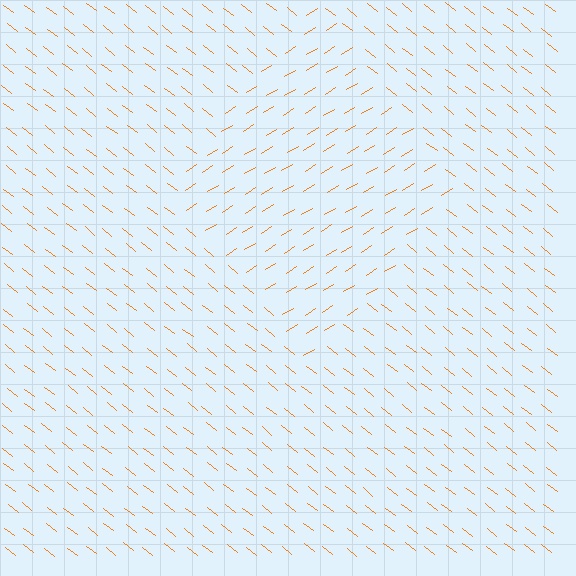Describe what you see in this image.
The image is filled with small orange line segments. A diamond region in the image has lines oriented differently from the surrounding lines, creating a visible texture boundary.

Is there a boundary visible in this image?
Yes, there is a texture boundary formed by a change in line orientation.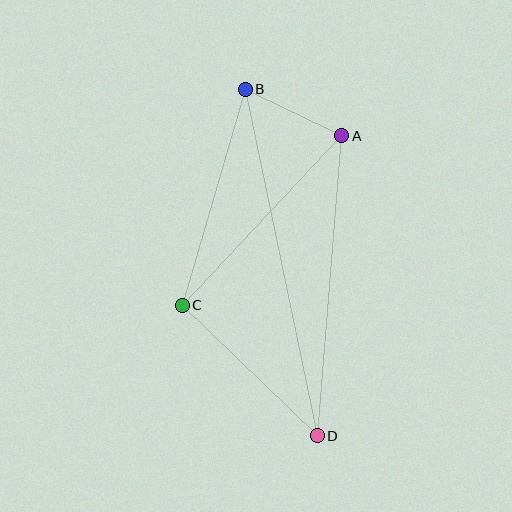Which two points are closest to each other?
Points A and B are closest to each other.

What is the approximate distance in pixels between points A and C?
The distance between A and C is approximately 233 pixels.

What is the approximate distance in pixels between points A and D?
The distance between A and D is approximately 301 pixels.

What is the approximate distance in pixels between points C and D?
The distance between C and D is approximately 188 pixels.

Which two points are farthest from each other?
Points B and D are farthest from each other.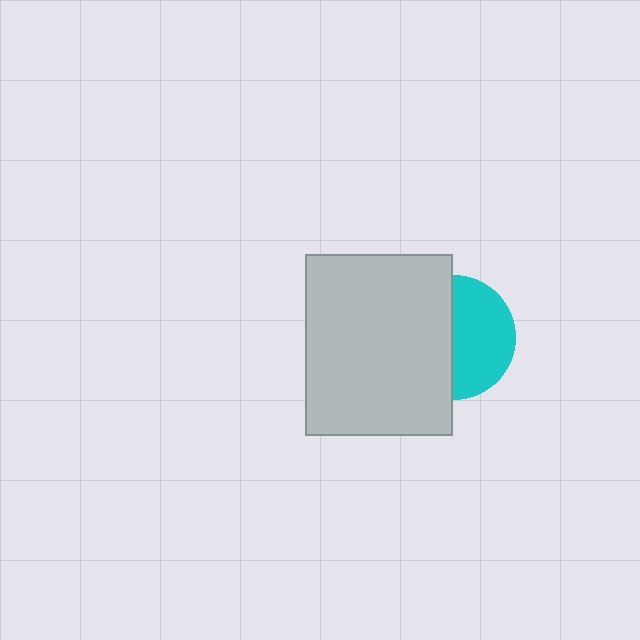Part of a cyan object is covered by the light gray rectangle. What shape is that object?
It is a circle.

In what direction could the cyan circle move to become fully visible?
The cyan circle could move right. That would shift it out from behind the light gray rectangle entirely.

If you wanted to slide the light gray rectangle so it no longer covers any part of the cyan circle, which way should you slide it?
Slide it left — that is the most direct way to separate the two shapes.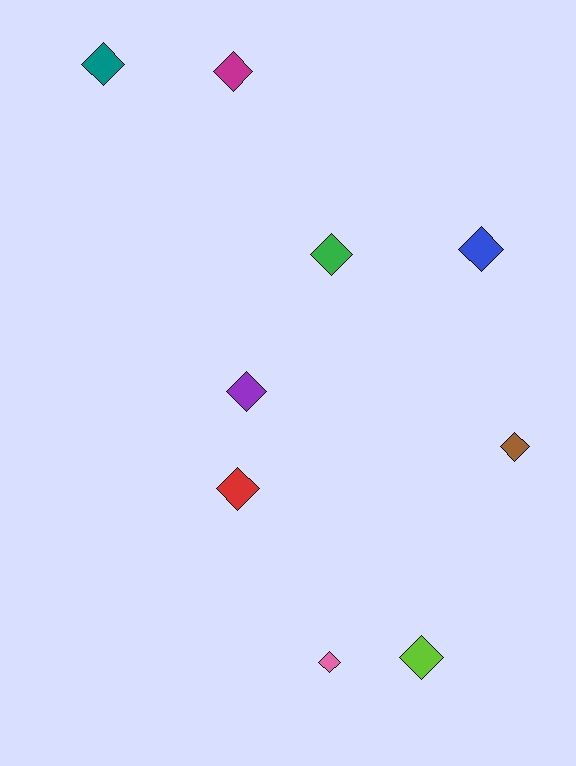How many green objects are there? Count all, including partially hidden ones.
There is 1 green object.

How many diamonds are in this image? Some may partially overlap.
There are 9 diamonds.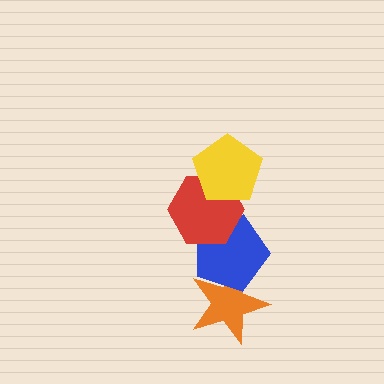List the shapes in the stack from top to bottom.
From top to bottom: the yellow pentagon, the red hexagon, the blue pentagon, the orange star.